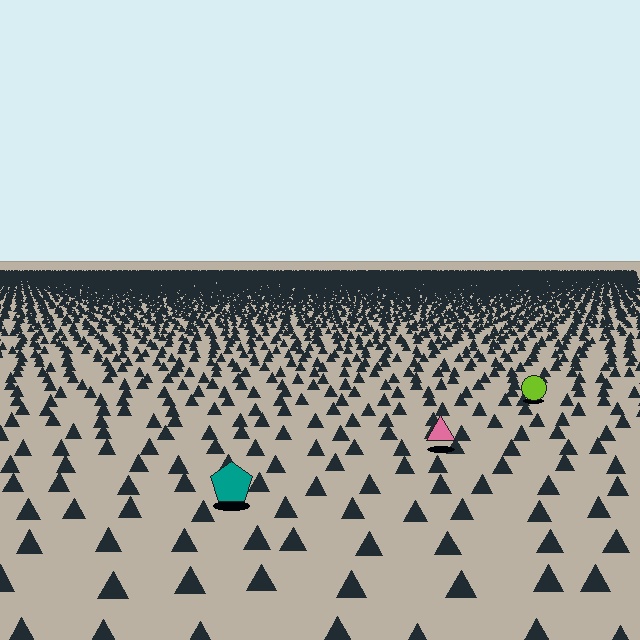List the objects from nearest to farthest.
From nearest to farthest: the teal pentagon, the pink triangle, the lime circle.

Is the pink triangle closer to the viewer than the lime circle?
Yes. The pink triangle is closer — you can tell from the texture gradient: the ground texture is coarser near it.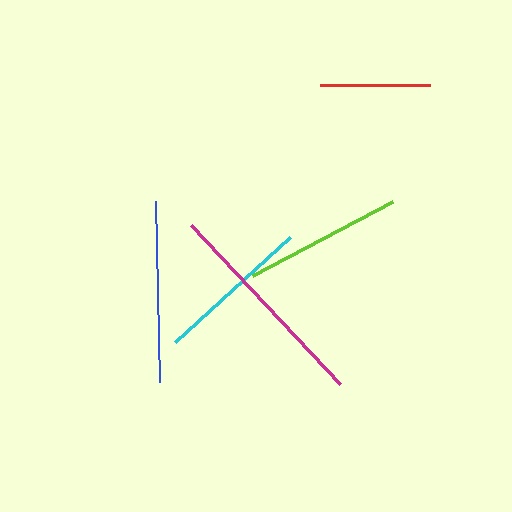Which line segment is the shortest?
The red line is the shortest at approximately 110 pixels.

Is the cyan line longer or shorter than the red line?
The cyan line is longer than the red line.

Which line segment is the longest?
The magenta line is the longest at approximately 217 pixels.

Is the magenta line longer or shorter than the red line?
The magenta line is longer than the red line.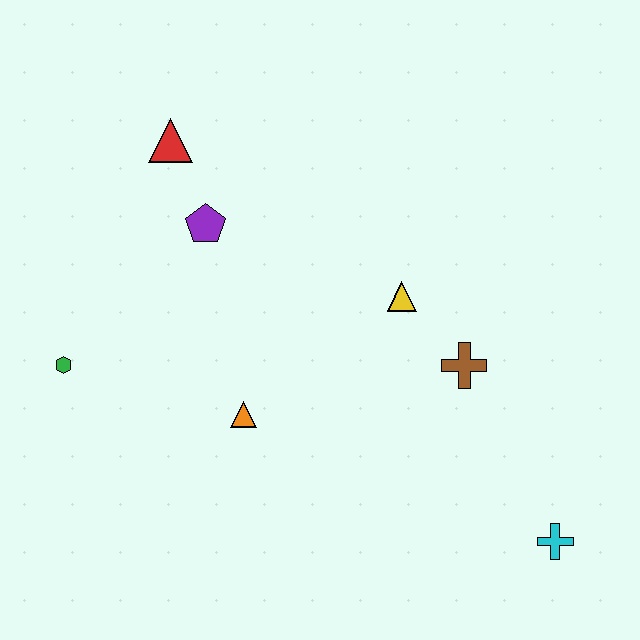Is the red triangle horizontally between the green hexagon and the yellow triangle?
Yes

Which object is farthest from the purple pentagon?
The cyan cross is farthest from the purple pentagon.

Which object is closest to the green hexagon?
The orange triangle is closest to the green hexagon.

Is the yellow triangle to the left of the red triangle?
No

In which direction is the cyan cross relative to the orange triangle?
The cyan cross is to the right of the orange triangle.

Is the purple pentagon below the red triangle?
Yes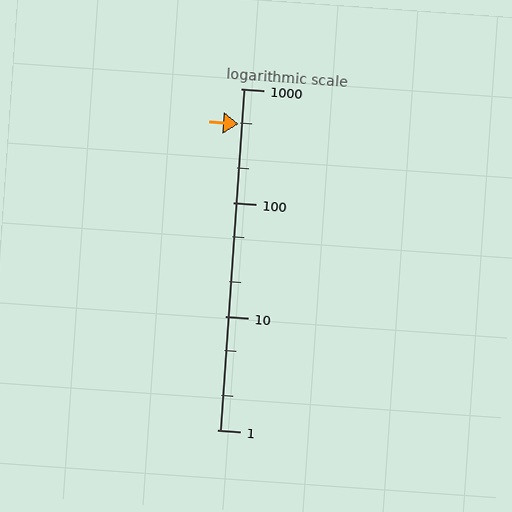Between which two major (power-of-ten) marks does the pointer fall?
The pointer is between 100 and 1000.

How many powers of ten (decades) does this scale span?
The scale spans 3 decades, from 1 to 1000.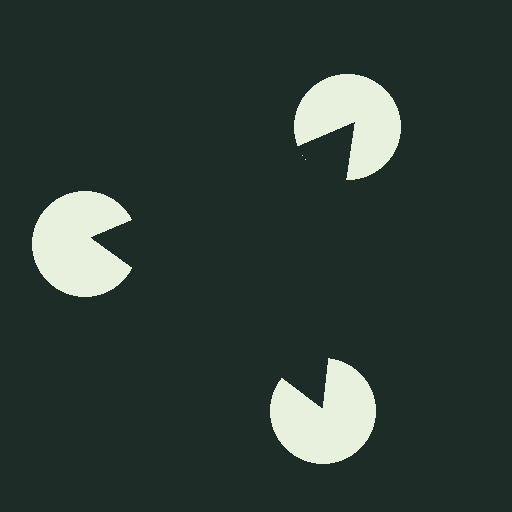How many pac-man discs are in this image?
There are 3 — one at each vertex of the illusory triangle.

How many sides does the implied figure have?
3 sides.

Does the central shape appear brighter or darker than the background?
It typically appears slightly darker than the background, even though no actual brightness change is drawn.